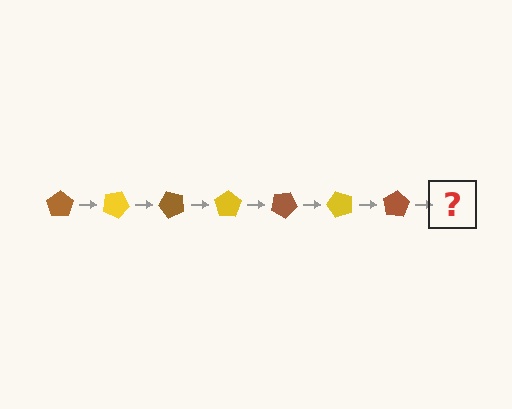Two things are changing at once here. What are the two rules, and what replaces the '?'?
The two rules are that it rotates 25 degrees each step and the color cycles through brown and yellow. The '?' should be a yellow pentagon, rotated 175 degrees from the start.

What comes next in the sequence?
The next element should be a yellow pentagon, rotated 175 degrees from the start.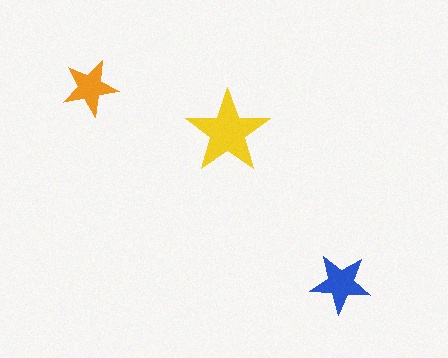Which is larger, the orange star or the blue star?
The blue one.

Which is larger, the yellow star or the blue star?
The yellow one.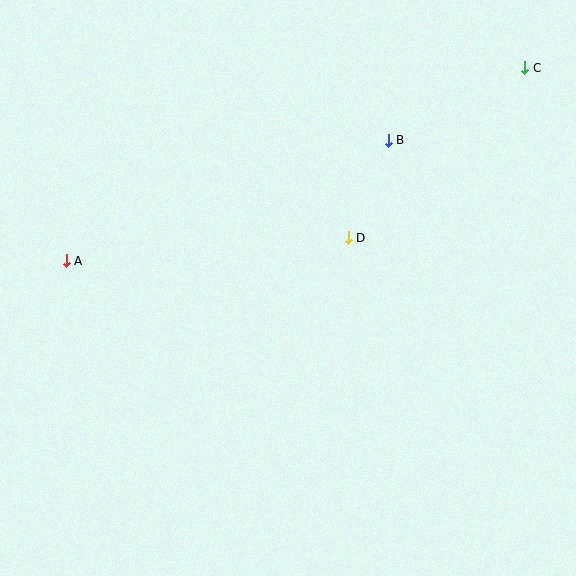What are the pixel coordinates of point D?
Point D is at (348, 238).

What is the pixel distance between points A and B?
The distance between A and B is 344 pixels.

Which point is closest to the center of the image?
Point D at (348, 238) is closest to the center.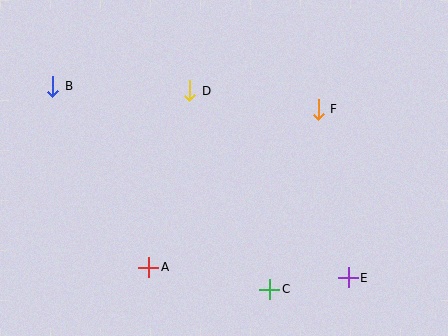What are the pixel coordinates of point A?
Point A is at (149, 267).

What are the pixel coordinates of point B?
Point B is at (53, 86).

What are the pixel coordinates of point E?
Point E is at (348, 278).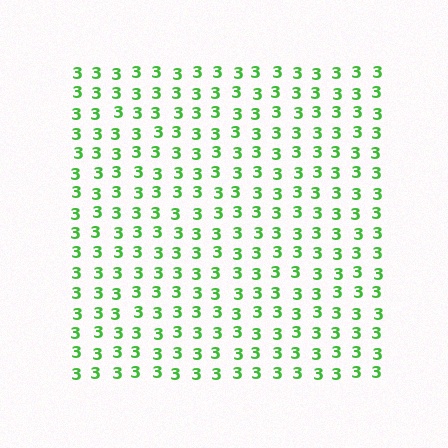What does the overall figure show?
The overall figure shows a square.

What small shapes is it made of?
It is made of small digit 3's.